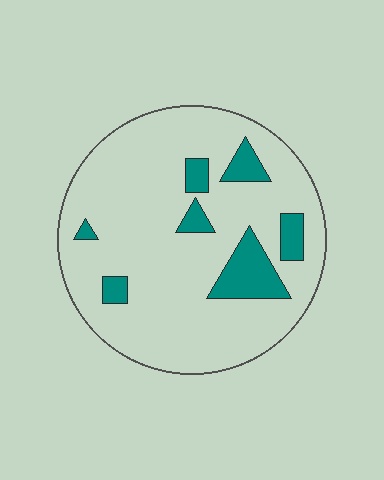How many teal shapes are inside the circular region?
7.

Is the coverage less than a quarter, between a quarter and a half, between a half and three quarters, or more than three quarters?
Less than a quarter.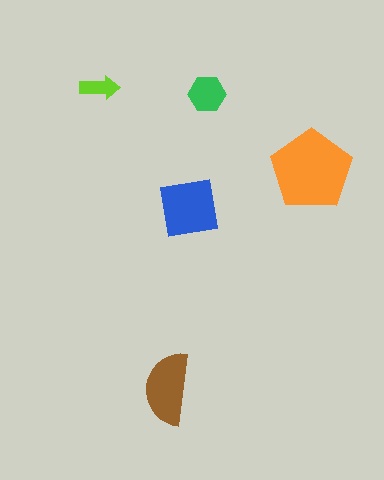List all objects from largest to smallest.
The orange pentagon, the blue square, the brown semicircle, the green hexagon, the lime arrow.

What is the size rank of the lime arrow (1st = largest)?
5th.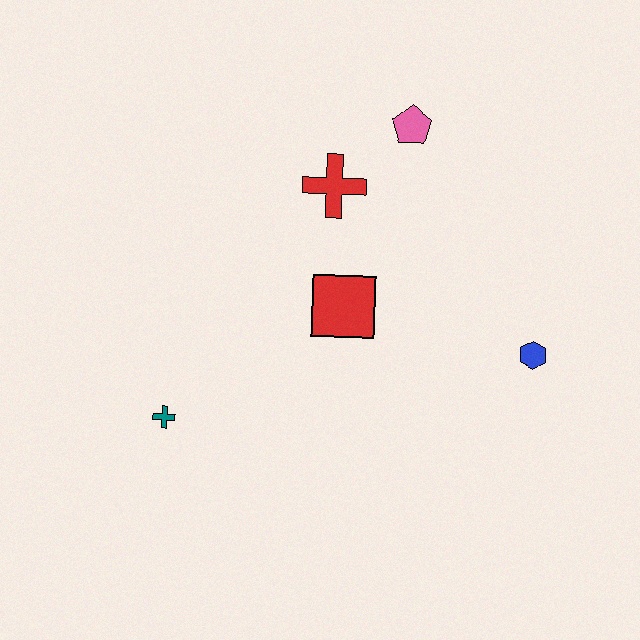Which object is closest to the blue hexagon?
The red square is closest to the blue hexagon.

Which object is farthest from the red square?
The teal cross is farthest from the red square.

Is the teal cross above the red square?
No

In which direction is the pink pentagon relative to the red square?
The pink pentagon is above the red square.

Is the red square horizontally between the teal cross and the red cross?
No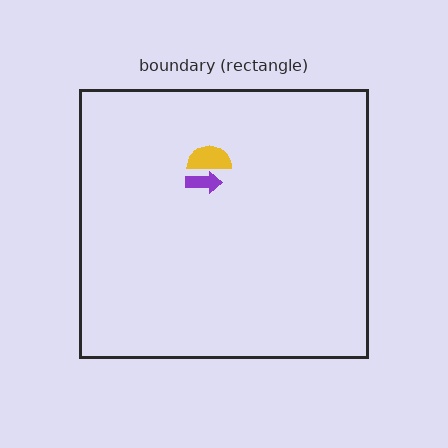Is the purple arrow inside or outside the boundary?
Inside.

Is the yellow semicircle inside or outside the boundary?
Inside.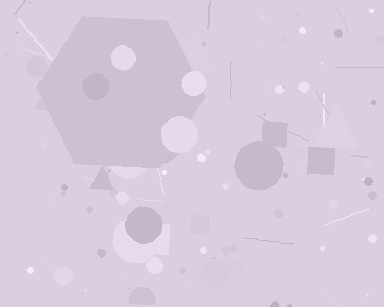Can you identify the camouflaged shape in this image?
The camouflaged shape is a hexagon.